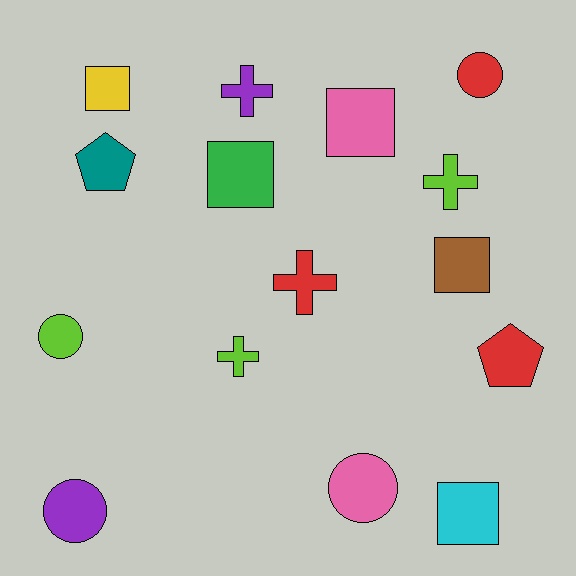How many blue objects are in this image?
There are no blue objects.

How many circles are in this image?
There are 4 circles.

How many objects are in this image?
There are 15 objects.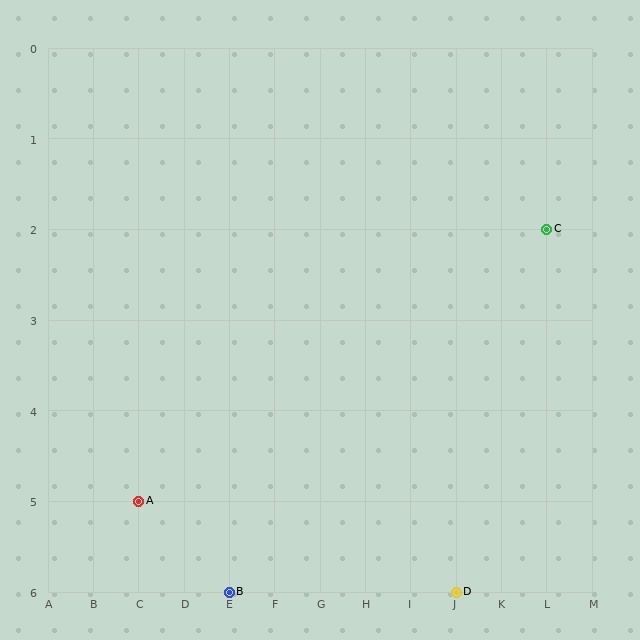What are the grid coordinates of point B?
Point B is at grid coordinates (E, 6).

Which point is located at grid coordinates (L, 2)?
Point C is at (L, 2).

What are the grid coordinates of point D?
Point D is at grid coordinates (J, 6).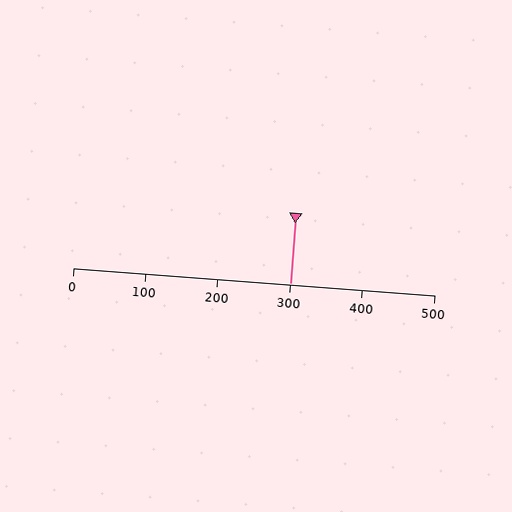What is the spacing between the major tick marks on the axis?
The major ticks are spaced 100 apart.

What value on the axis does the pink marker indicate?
The marker indicates approximately 300.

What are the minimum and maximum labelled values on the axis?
The axis runs from 0 to 500.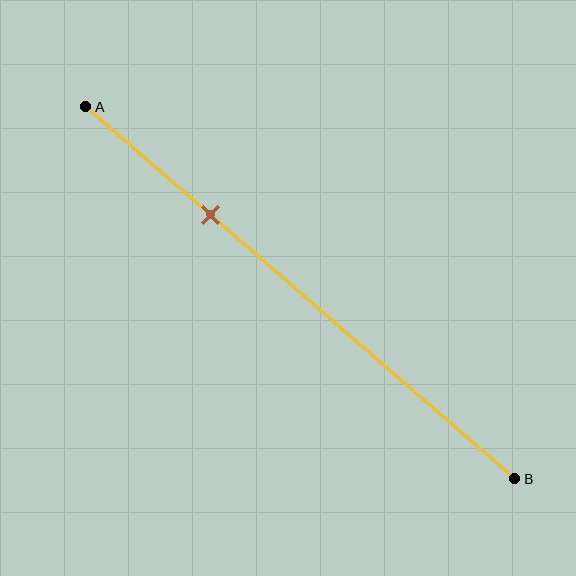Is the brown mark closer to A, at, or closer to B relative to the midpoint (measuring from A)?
The brown mark is closer to point A than the midpoint of segment AB.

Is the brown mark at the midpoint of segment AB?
No, the mark is at about 30% from A, not at the 50% midpoint.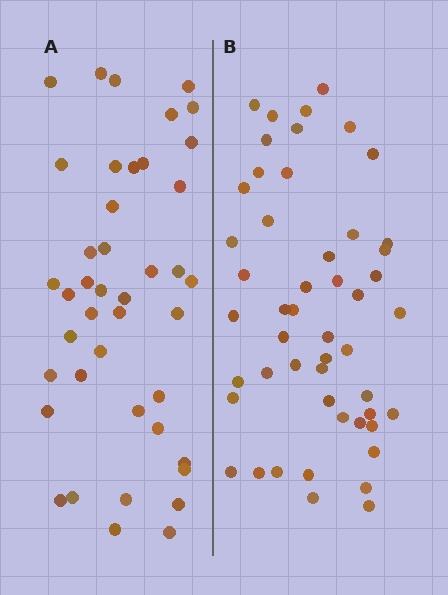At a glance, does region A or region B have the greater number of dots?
Region B (the right region) has more dots.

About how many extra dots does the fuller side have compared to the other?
Region B has roughly 8 or so more dots than region A.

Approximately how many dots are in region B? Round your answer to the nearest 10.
About 50 dots.